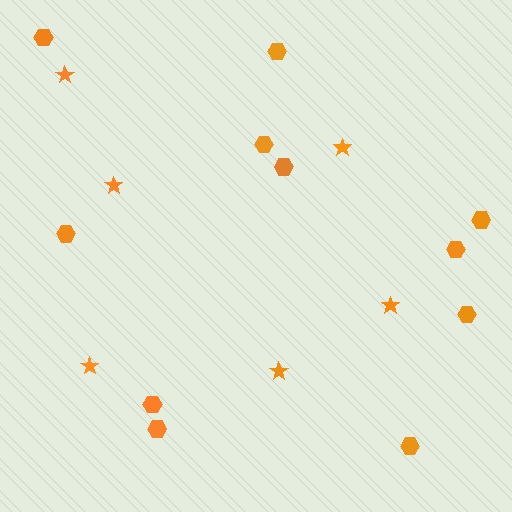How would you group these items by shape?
There are 2 groups: one group of stars (6) and one group of hexagons (11).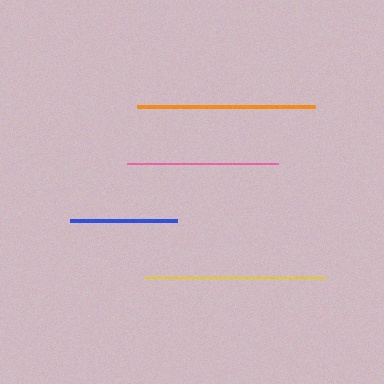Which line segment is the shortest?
The blue line is the shortest at approximately 107 pixels.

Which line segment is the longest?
The yellow line is the longest at approximately 180 pixels.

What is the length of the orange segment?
The orange segment is approximately 179 pixels long.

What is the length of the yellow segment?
The yellow segment is approximately 180 pixels long.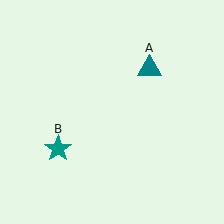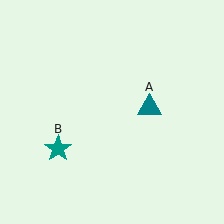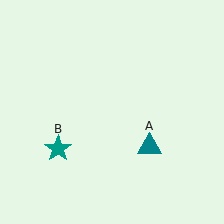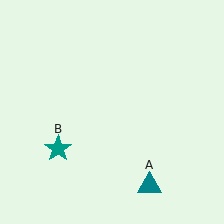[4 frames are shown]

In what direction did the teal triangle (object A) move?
The teal triangle (object A) moved down.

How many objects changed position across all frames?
1 object changed position: teal triangle (object A).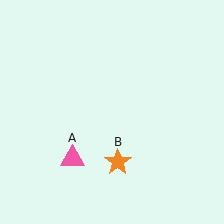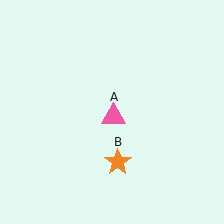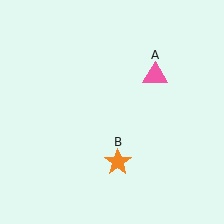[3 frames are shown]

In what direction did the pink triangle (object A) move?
The pink triangle (object A) moved up and to the right.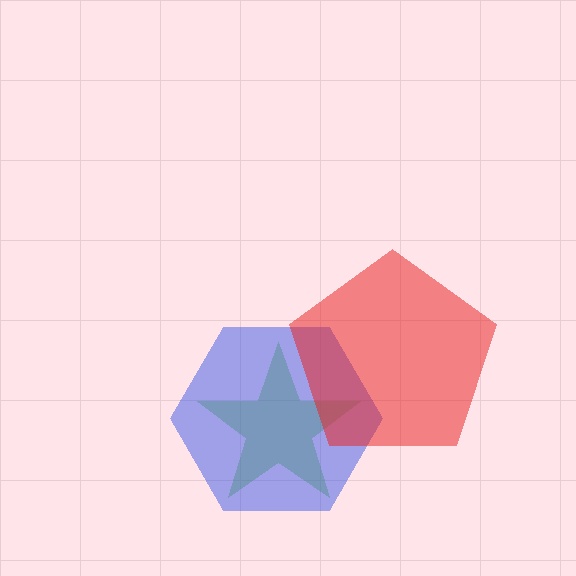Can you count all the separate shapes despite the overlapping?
Yes, there are 3 separate shapes.